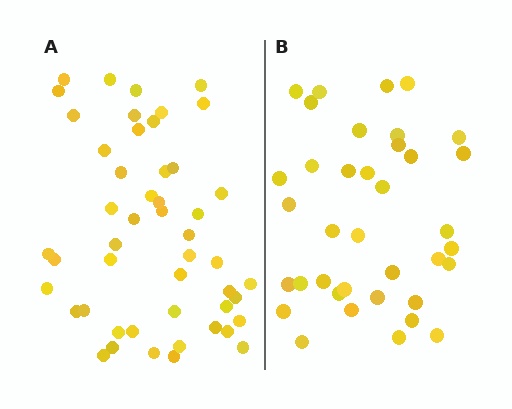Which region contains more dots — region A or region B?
Region A (the left region) has more dots.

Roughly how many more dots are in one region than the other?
Region A has roughly 12 or so more dots than region B.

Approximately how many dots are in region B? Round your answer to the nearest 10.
About 40 dots. (The exact count is 37, which rounds to 40.)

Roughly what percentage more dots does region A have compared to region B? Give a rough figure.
About 30% more.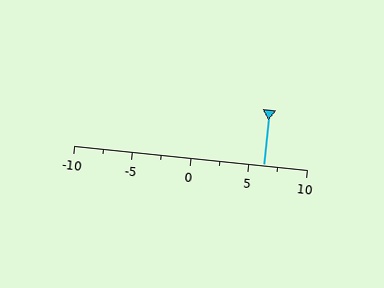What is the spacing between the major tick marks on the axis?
The major ticks are spaced 5 apart.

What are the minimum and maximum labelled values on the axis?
The axis runs from -10 to 10.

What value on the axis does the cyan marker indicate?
The marker indicates approximately 6.2.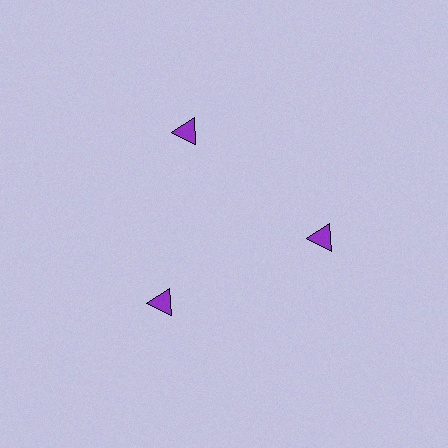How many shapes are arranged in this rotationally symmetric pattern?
There are 3 shapes, arranged in 3 groups of 1.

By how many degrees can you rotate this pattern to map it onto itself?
The pattern maps onto itself every 120 degrees of rotation.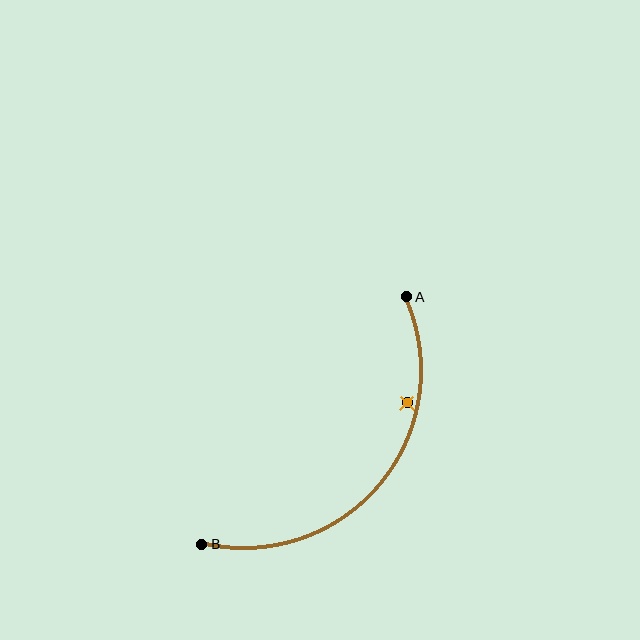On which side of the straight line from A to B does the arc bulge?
The arc bulges below and to the right of the straight line connecting A and B.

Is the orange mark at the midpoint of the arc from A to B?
No — the orange mark does not lie on the arc at all. It sits slightly inside the curve.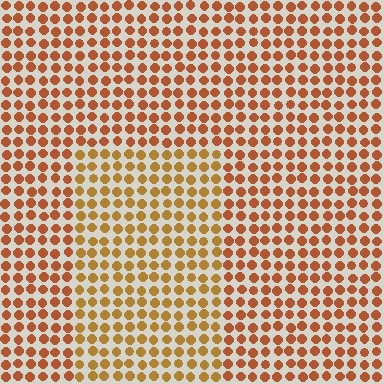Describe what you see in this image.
The image is filled with small brown elements in a uniform arrangement. A rectangle-shaped region is visible where the elements are tinted to a slightly different hue, forming a subtle color boundary.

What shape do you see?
I see a rectangle.